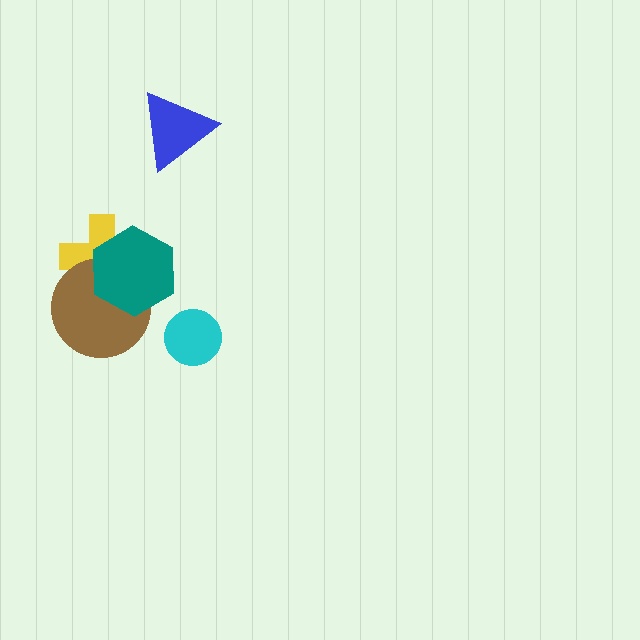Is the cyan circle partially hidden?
No, no other shape covers it.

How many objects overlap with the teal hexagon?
2 objects overlap with the teal hexagon.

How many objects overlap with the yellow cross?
2 objects overlap with the yellow cross.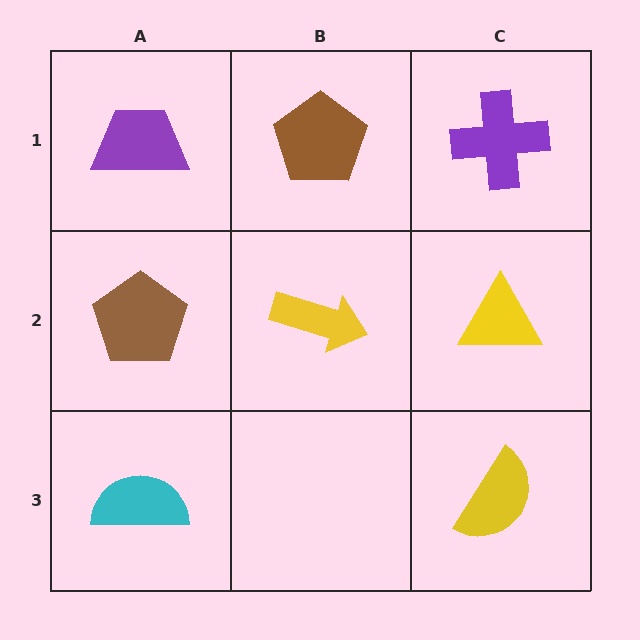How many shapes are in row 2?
3 shapes.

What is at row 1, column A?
A purple trapezoid.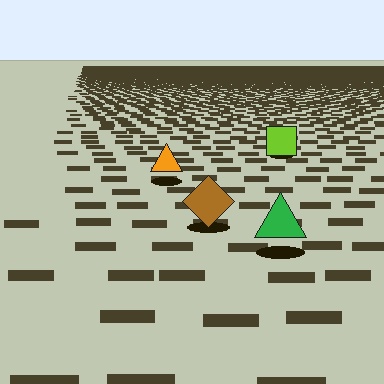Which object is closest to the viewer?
The green triangle is closest. The texture marks near it are larger and more spread out.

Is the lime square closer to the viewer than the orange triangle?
No. The orange triangle is closer — you can tell from the texture gradient: the ground texture is coarser near it.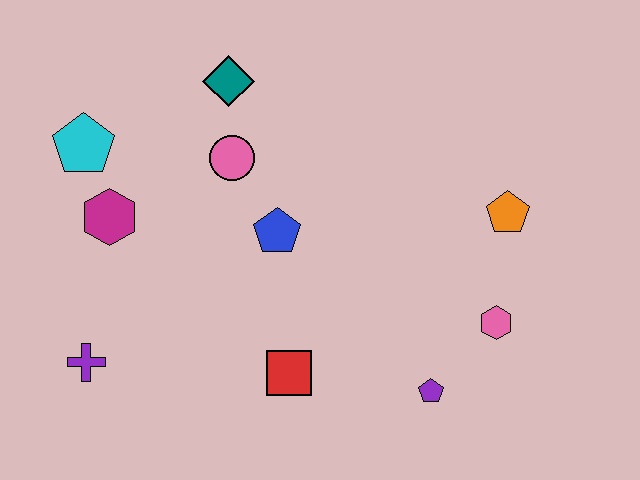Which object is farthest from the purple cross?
The orange pentagon is farthest from the purple cross.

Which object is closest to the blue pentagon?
The pink circle is closest to the blue pentagon.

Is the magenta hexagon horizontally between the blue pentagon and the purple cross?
Yes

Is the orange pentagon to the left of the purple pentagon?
No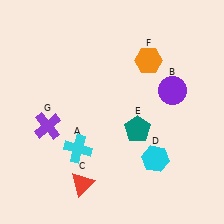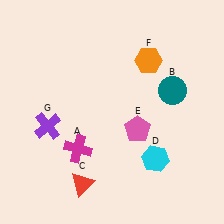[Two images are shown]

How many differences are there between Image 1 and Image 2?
There are 3 differences between the two images.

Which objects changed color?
A changed from cyan to magenta. B changed from purple to teal. E changed from teal to pink.